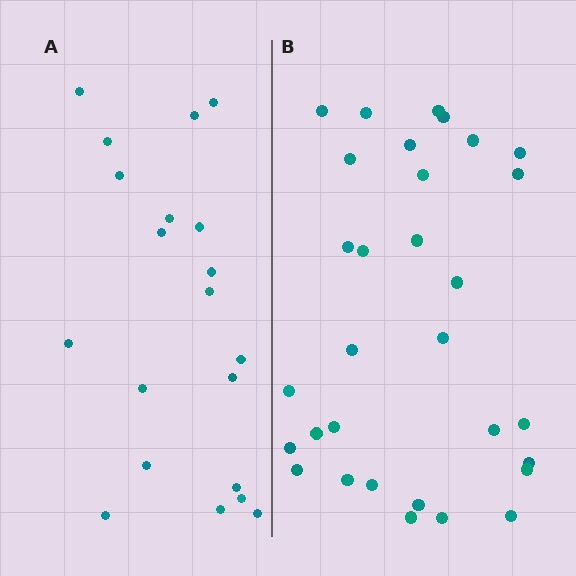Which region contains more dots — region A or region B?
Region B (the right region) has more dots.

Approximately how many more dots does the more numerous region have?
Region B has roughly 12 or so more dots than region A.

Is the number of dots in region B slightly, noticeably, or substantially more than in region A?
Region B has substantially more. The ratio is roughly 1.6 to 1.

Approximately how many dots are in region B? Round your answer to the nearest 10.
About 30 dots. (The exact count is 31, which rounds to 30.)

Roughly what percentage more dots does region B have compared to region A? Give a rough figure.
About 55% more.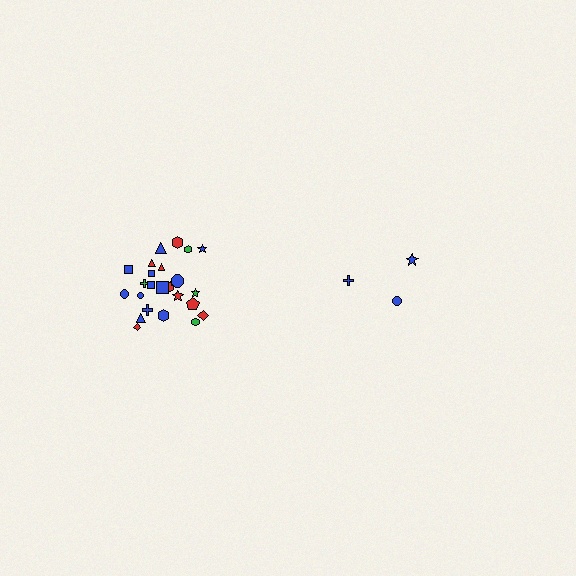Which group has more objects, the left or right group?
The left group.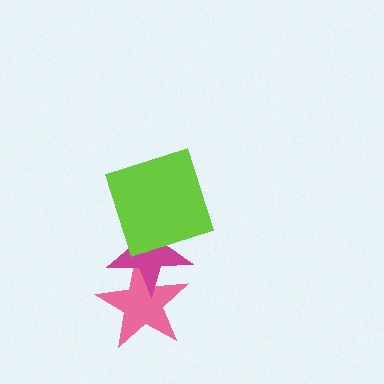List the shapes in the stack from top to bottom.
From top to bottom: the lime square, the magenta star, the pink star.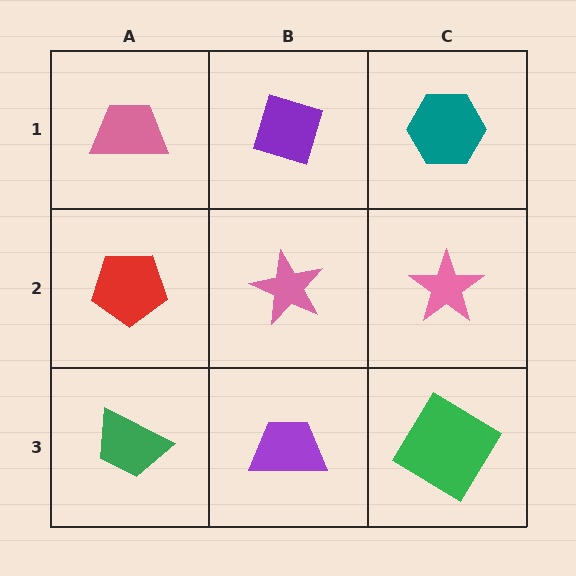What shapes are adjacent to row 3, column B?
A pink star (row 2, column B), a green trapezoid (row 3, column A), a green diamond (row 3, column C).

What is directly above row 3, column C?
A pink star.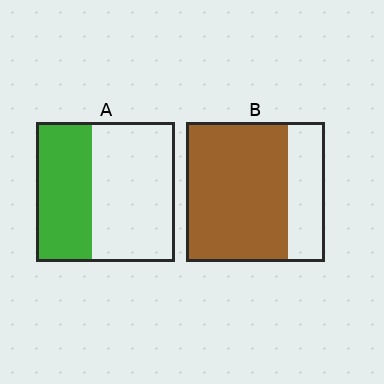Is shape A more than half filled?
No.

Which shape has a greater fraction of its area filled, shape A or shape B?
Shape B.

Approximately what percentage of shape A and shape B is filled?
A is approximately 40% and B is approximately 75%.